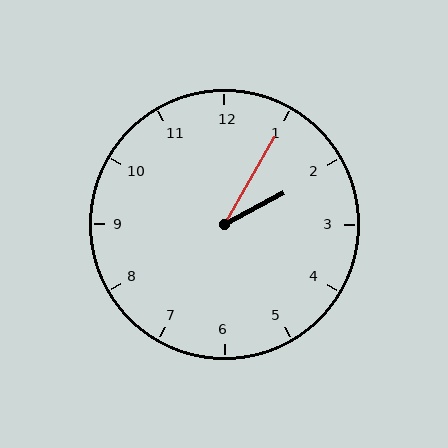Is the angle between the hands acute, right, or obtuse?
It is acute.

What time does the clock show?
2:05.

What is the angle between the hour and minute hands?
Approximately 32 degrees.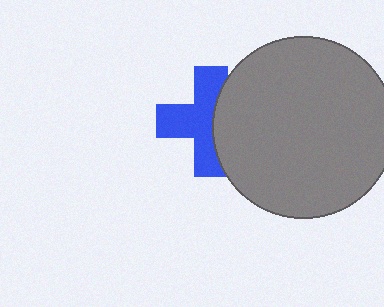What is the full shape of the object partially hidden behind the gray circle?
The partially hidden object is a blue cross.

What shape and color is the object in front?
The object in front is a gray circle.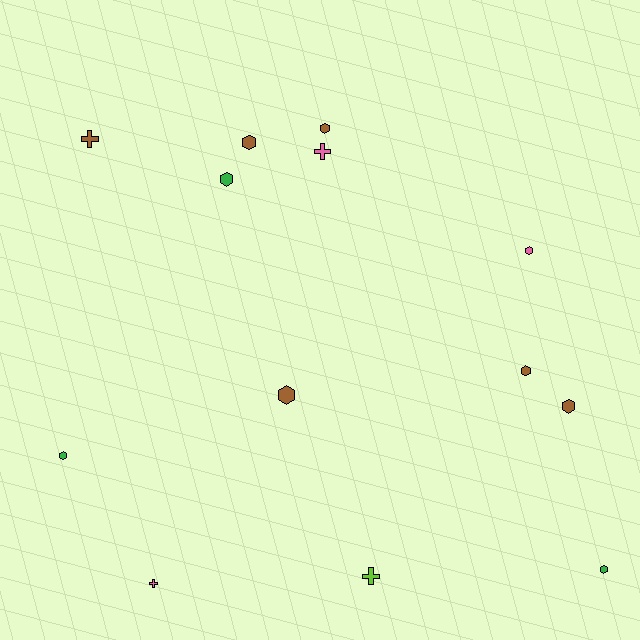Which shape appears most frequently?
Hexagon, with 9 objects.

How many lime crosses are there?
There is 1 lime cross.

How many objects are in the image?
There are 13 objects.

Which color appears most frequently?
Brown, with 6 objects.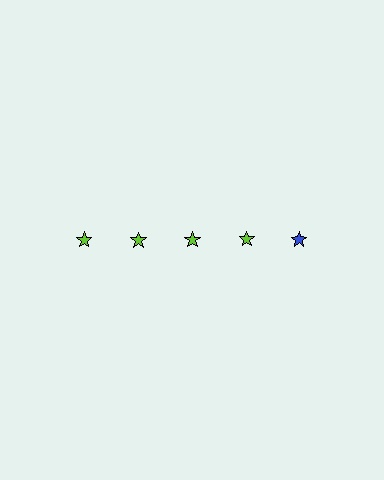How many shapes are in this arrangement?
There are 5 shapes arranged in a grid pattern.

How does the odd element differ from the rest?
It has a different color: blue instead of lime.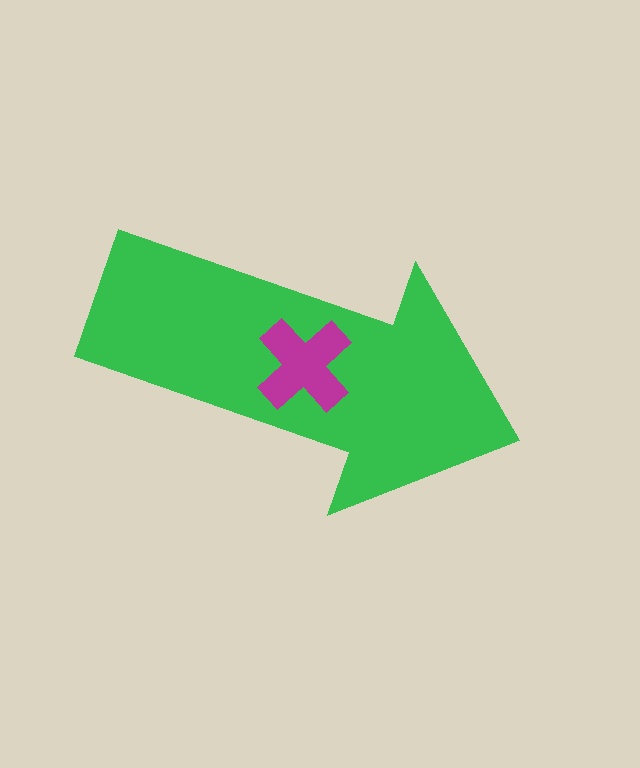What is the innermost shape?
The magenta cross.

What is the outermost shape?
The green arrow.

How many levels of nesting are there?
2.